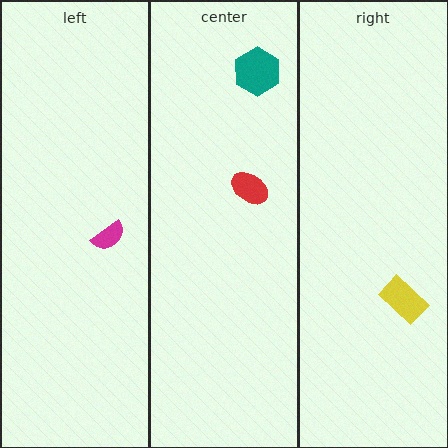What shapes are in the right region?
The yellow rectangle.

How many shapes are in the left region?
1.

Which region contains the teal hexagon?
The center region.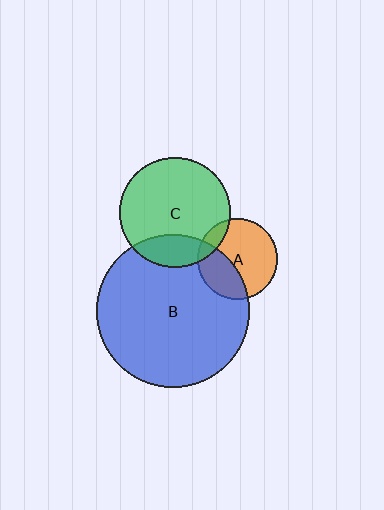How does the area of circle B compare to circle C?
Approximately 1.9 times.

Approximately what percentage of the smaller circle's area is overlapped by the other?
Approximately 35%.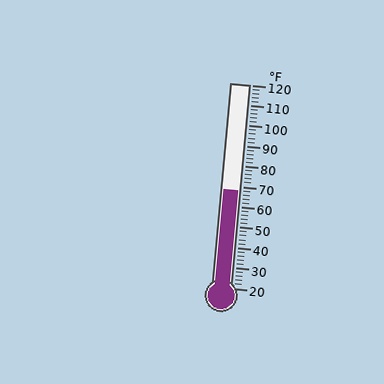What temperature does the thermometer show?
The thermometer shows approximately 68°F.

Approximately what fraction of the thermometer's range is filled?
The thermometer is filled to approximately 50% of its range.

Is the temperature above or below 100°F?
The temperature is below 100°F.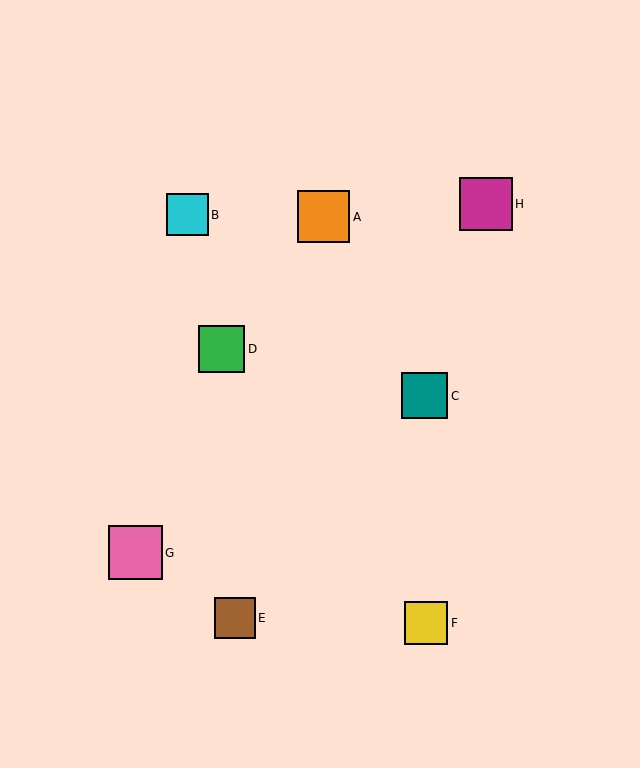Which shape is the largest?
The pink square (labeled G) is the largest.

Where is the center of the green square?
The center of the green square is at (221, 349).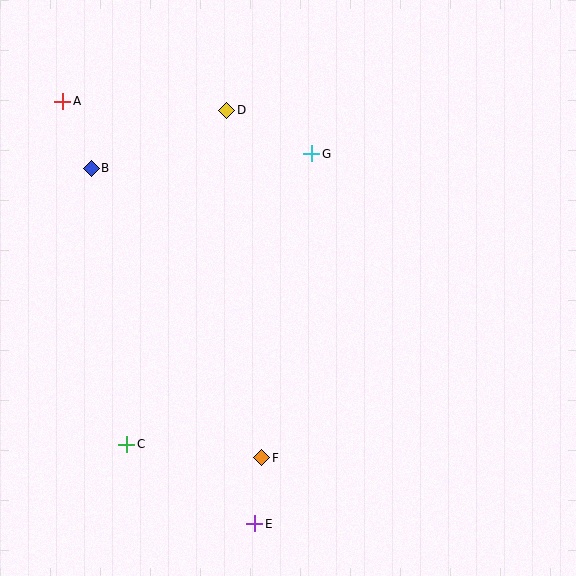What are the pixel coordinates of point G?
Point G is at (312, 154).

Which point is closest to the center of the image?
Point G at (312, 154) is closest to the center.